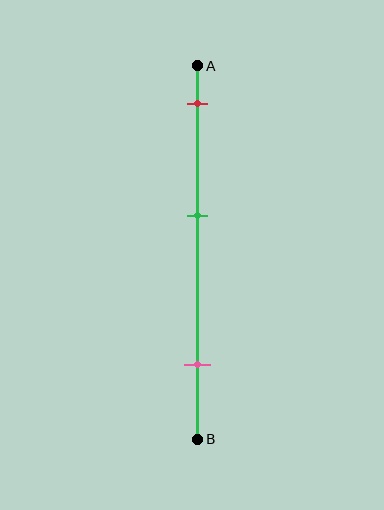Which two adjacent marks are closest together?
The red and green marks are the closest adjacent pair.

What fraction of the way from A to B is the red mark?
The red mark is approximately 10% (0.1) of the way from A to B.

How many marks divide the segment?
There are 3 marks dividing the segment.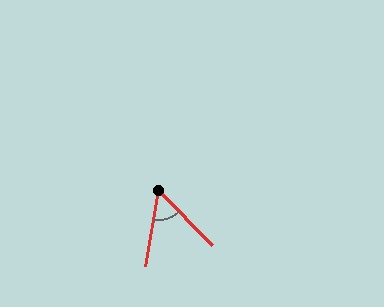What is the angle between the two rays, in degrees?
Approximately 54 degrees.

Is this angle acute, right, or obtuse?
It is acute.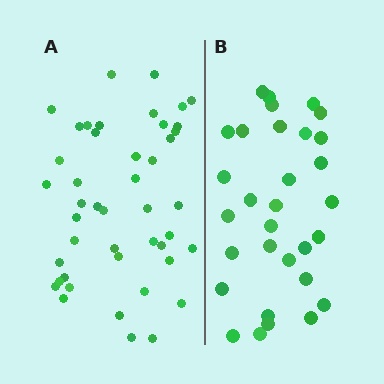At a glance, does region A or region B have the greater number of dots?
Region A (the left region) has more dots.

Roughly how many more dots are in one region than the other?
Region A has approximately 15 more dots than region B.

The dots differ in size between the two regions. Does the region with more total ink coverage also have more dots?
No. Region B has more total ink coverage because its dots are larger, but region A actually contains more individual dots. Total area can be misleading — the number of items is what matters here.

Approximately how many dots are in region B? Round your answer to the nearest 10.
About 30 dots. (The exact count is 31, which rounds to 30.)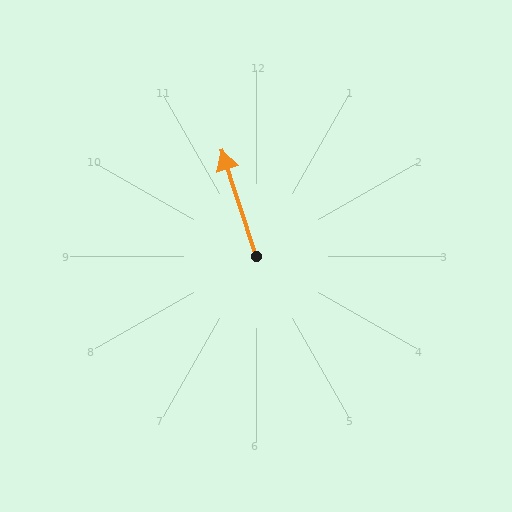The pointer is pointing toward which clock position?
Roughly 11 o'clock.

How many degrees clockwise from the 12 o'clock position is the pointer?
Approximately 342 degrees.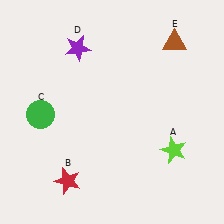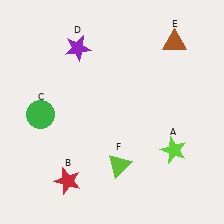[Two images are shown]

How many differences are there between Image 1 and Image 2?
There is 1 difference between the two images.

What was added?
A lime triangle (F) was added in Image 2.